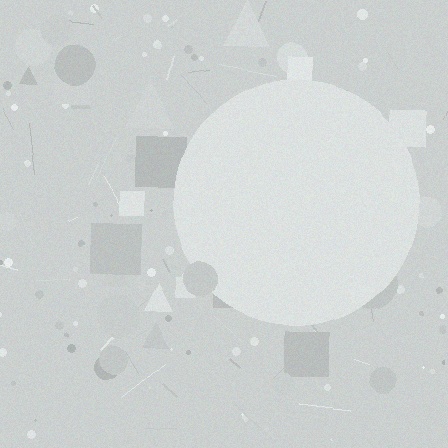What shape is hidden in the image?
A circle is hidden in the image.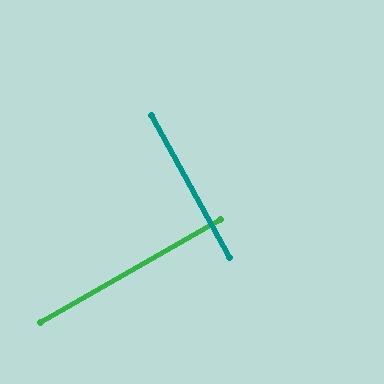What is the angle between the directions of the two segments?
Approximately 89 degrees.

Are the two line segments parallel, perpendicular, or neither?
Perpendicular — they meet at approximately 89°.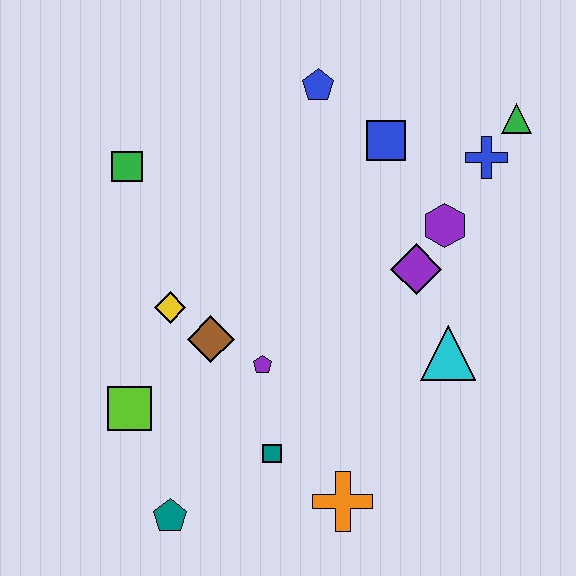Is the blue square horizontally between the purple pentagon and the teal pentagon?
No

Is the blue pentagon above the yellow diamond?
Yes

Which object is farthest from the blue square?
The teal pentagon is farthest from the blue square.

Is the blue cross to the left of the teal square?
No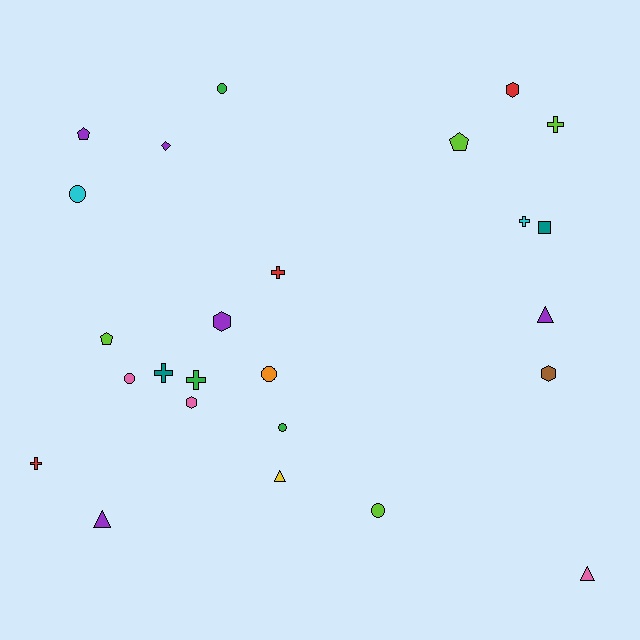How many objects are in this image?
There are 25 objects.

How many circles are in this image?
There are 6 circles.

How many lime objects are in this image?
There are 4 lime objects.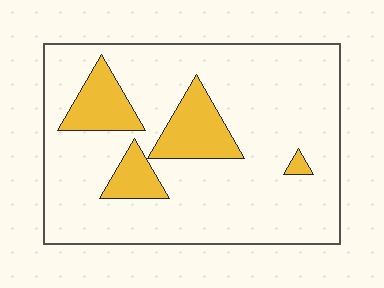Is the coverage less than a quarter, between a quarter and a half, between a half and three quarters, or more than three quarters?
Less than a quarter.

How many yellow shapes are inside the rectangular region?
4.